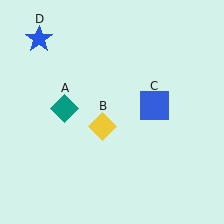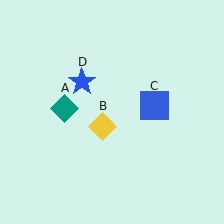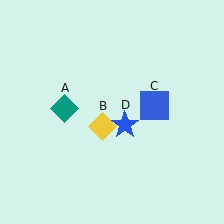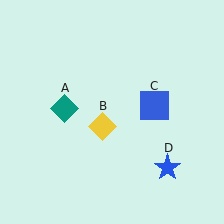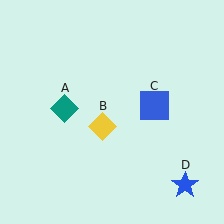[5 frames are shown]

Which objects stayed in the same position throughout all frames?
Teal diamond (object A) and yellow diamond (object B) and blue square (object C) remained stationary.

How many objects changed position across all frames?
1 object changed position: blue star (object D).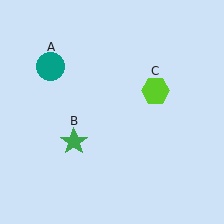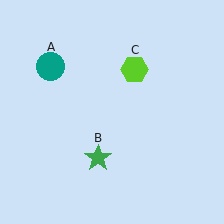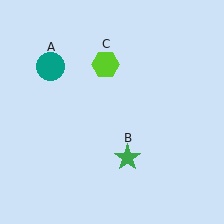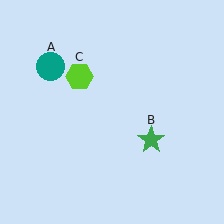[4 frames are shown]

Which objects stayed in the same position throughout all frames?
Teal circle (object A) remained stationary.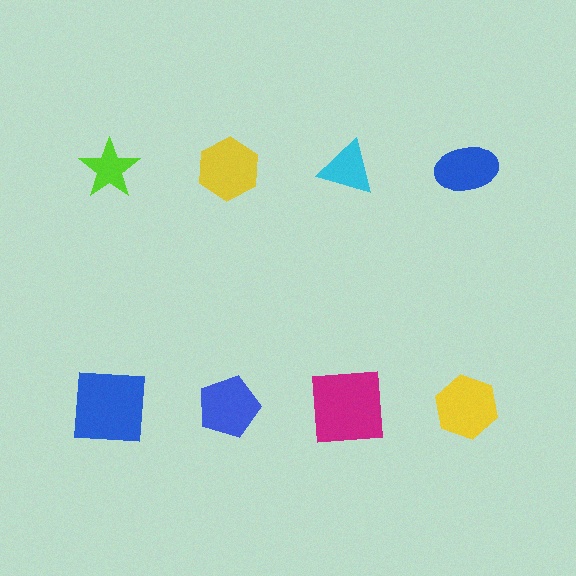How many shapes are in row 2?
4 shapes.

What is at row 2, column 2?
A blue pentagon.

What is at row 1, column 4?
A blue ellipse.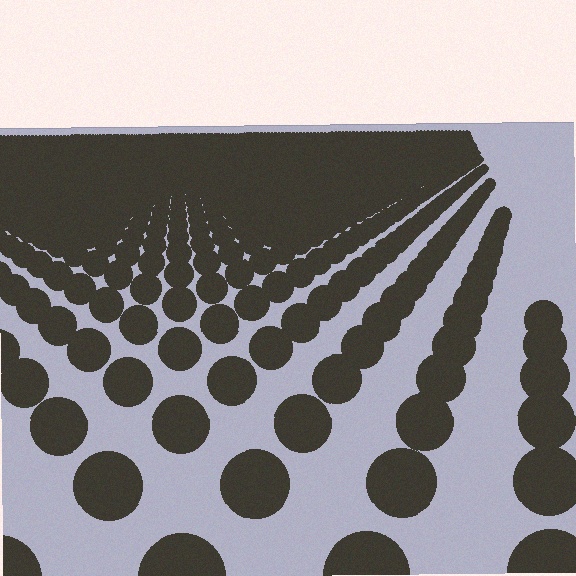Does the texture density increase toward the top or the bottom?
Density increases toward the top.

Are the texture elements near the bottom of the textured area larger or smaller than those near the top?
Larger. Near the bottom, elements are closer to the viewer and appear at a bigger on-screen size.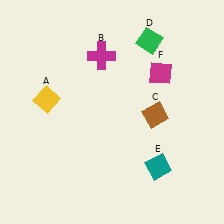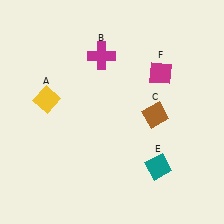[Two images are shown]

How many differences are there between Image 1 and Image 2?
There is 1 difference between the two images.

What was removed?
The green diamond (D) was removed in Image 2.